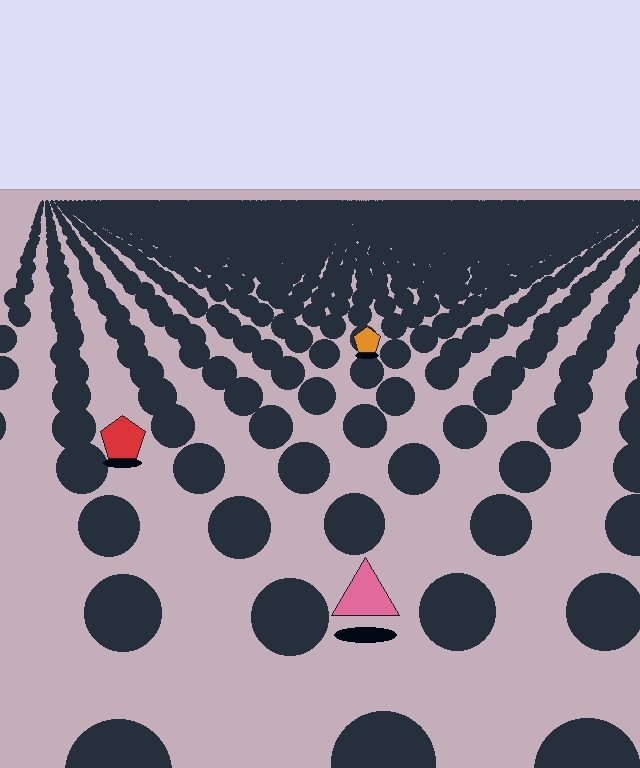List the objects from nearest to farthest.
From nearest to farthest: the pink triangle, the red pentagon, the orange pentagon.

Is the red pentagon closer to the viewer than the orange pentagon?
Yes. The red pentagon is closer — you can tell from the texture gradient: the ground texture is coarser near it.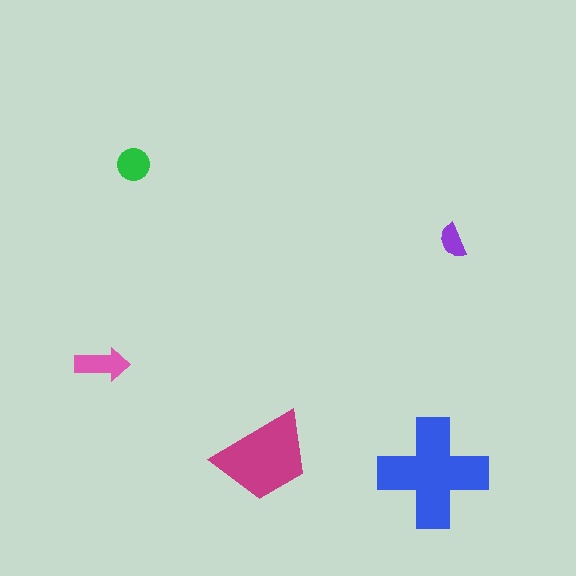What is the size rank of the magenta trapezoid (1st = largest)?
2nd.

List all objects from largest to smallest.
The blue cross, the magenta trapezoid, the pink arrow, the green circle, the purple semicircle.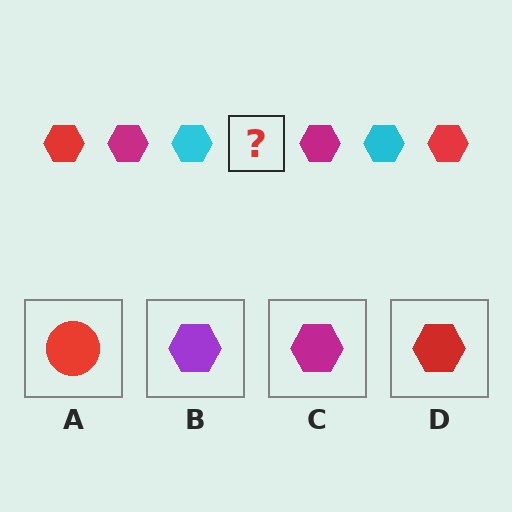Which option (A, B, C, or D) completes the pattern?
D.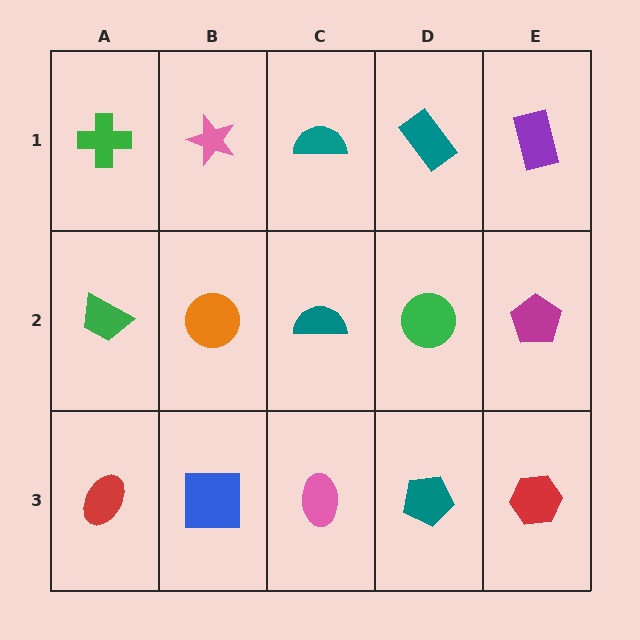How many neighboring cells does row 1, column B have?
3.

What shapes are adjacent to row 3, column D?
A green circle (row 2, column D), a pink ellipse (row 3, column C), a red hexagon (row 3, column E).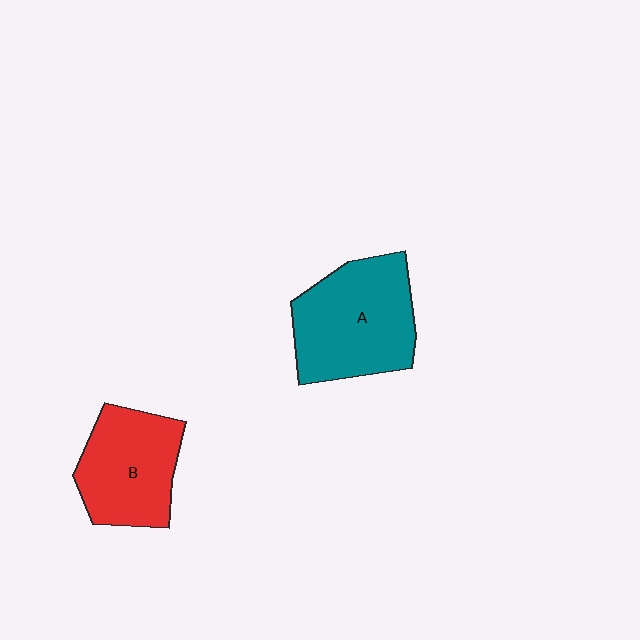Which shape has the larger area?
Shape A (teal).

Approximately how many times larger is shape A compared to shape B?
Approximately 1.2 times.